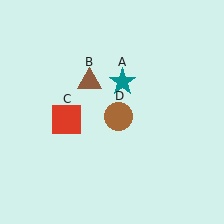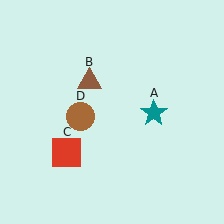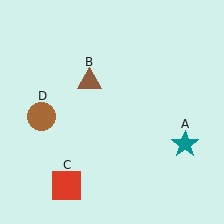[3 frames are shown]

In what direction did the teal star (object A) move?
The teal star (object A) moved down and to the right.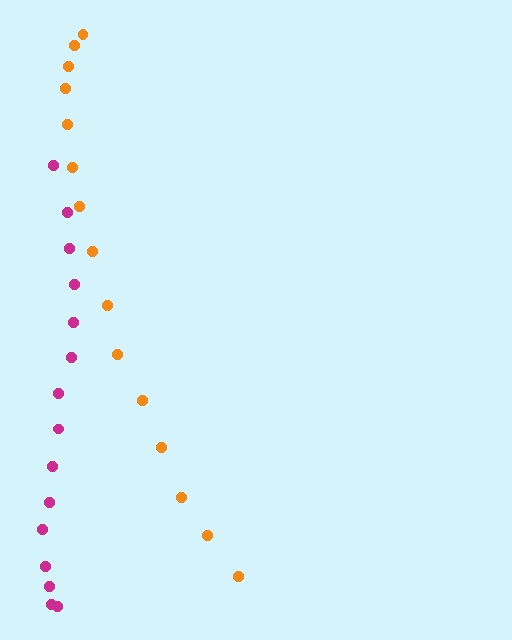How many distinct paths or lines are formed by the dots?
There are 2 distinct paths.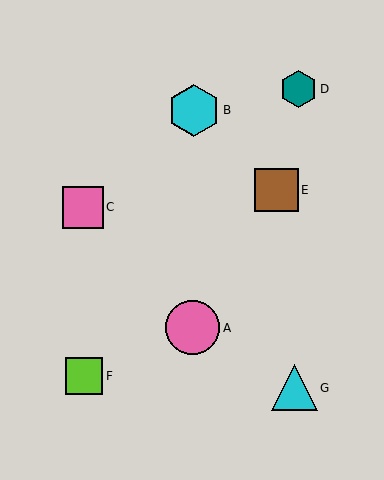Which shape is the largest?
The pink circle (labeled A) is the largest.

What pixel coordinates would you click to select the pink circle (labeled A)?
Click at (193, 328) to select the pink circle A.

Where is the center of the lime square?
The center of the lime square is at (84, 376).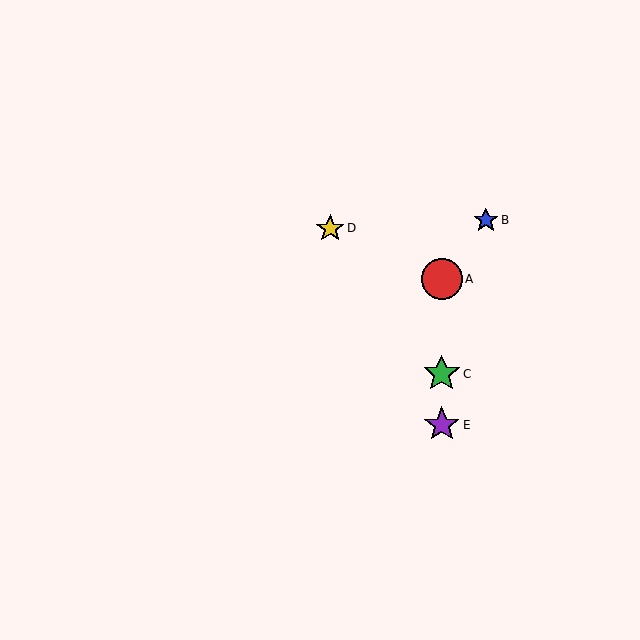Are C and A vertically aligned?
Yes, both are at x≈442.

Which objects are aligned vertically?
Objects A, C, E are aligned vertically.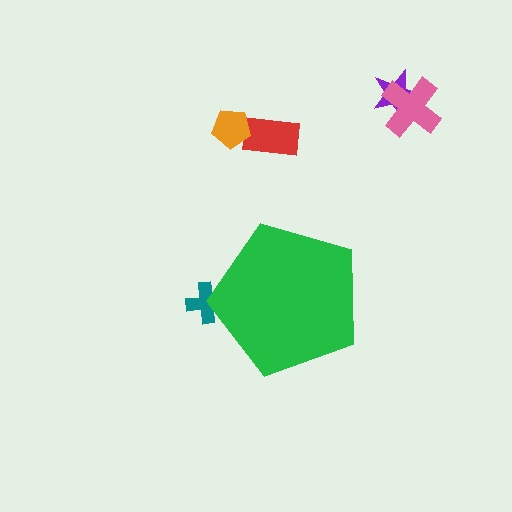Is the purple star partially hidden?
No, the purple star is fully visible.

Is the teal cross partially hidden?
Yes, the teal cross is partially hidden behind the green pentagon.